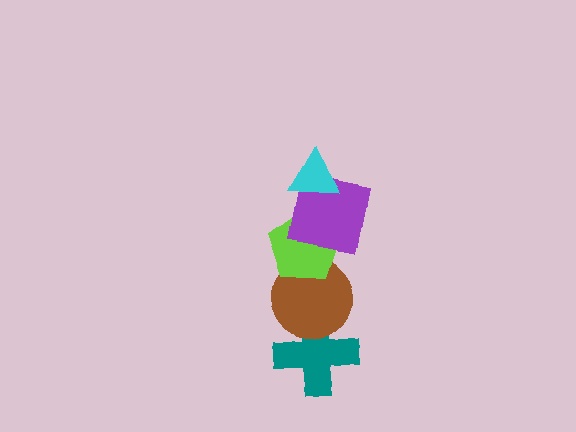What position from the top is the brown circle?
The brown circle is 4th from the top.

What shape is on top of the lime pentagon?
The purple square is on top of the lime pentagon.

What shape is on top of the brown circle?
The lime pentagon is on top of the brown circle.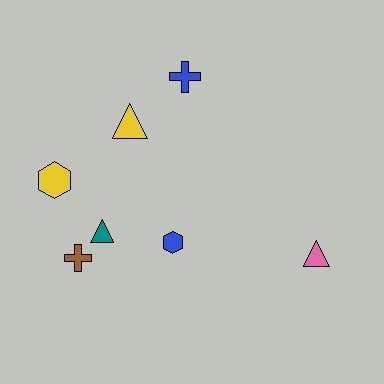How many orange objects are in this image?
There are no orange objects.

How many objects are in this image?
There are 7 objects.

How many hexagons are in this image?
There are 2 hexagons.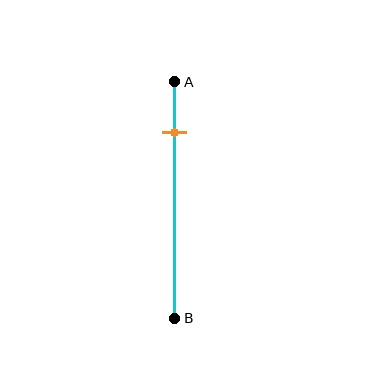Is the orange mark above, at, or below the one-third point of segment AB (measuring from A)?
The orange mark is above the one-third point of segment AB.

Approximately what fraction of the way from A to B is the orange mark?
The orange mark is approximately 20% of the way from A to B.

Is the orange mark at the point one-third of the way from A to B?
No, the mark is at about 20% from A, not at the 33% one-third point.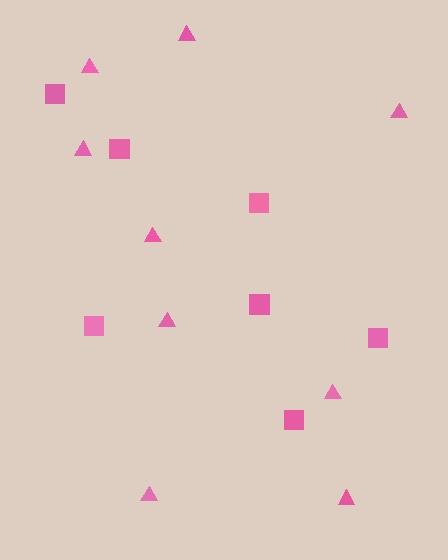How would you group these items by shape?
There are 2 groups: one group of triangles (9) and one group of squares (7).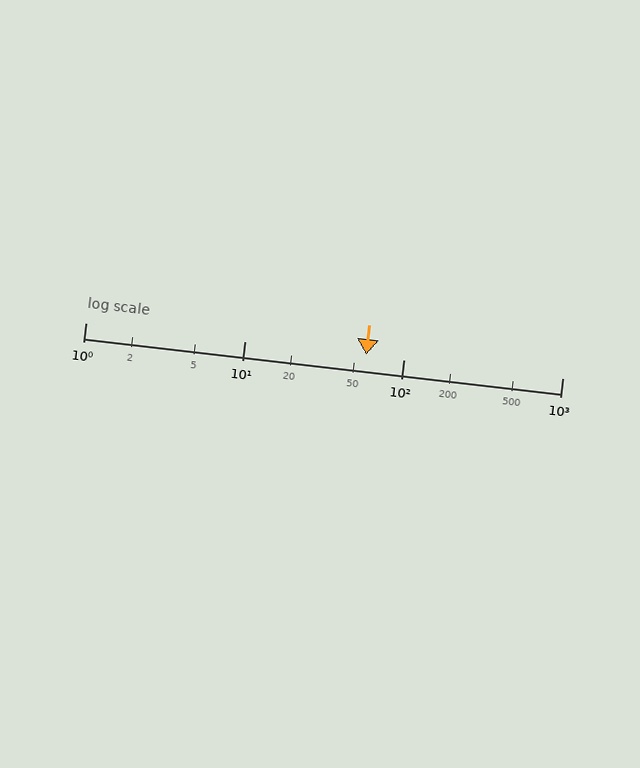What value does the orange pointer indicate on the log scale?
The pointer indicates approximately 58.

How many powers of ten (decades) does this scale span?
The scale spans 3 decades, from 1 to 1000.